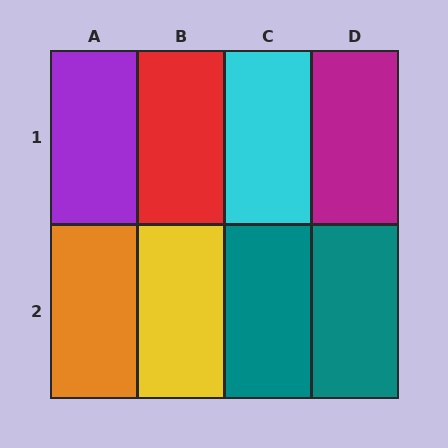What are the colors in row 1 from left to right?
Purple, red, cyan, magenta.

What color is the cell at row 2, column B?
Yellow.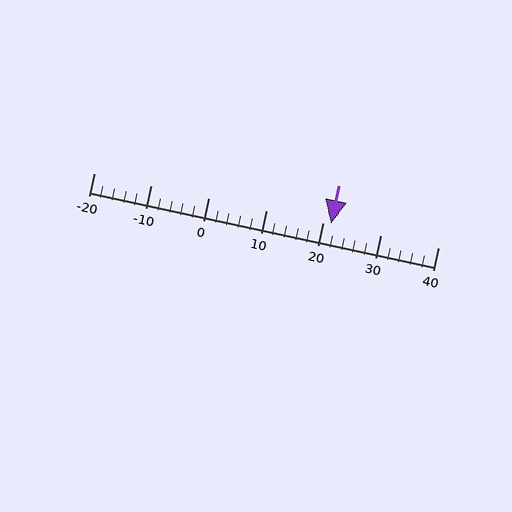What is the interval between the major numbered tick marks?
The major tick marks are spaced 10 units apart.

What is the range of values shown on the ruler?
The ruler shows values from -20 to 40.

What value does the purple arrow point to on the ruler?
The purple arrow points to approximately 21.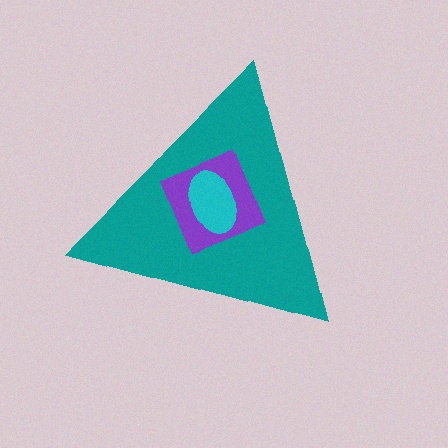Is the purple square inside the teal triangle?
Yes.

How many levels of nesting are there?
3.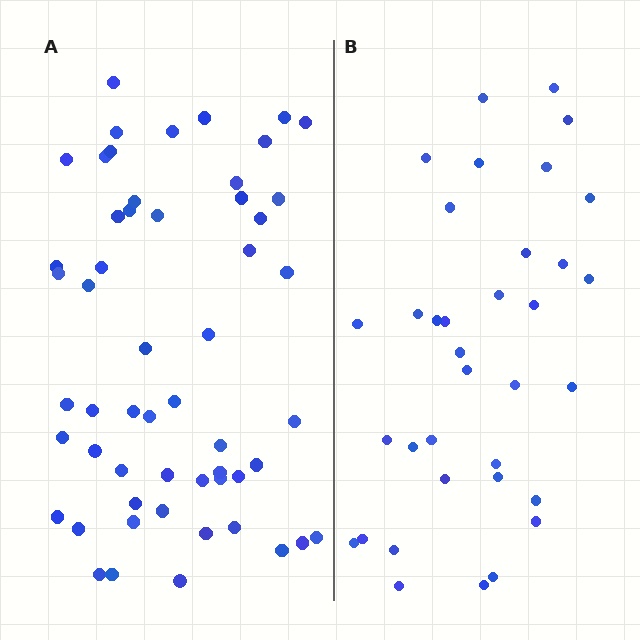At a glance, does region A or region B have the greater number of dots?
Region A (the left region) has more dots.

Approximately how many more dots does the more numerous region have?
Region A has approximately 20 more dots than region B.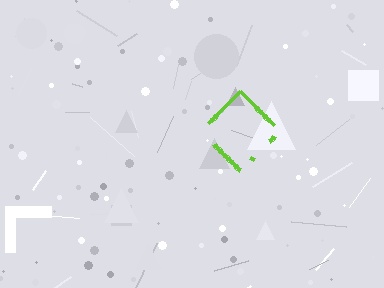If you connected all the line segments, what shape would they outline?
They would outline a diamond.